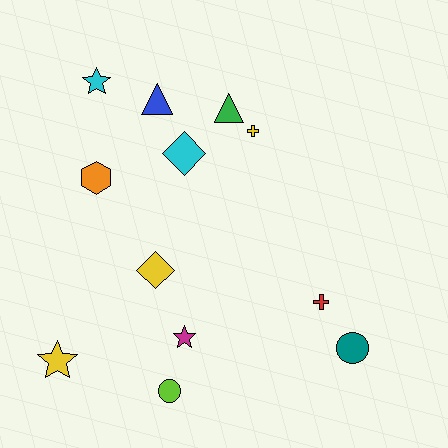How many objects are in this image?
There are 12 objects.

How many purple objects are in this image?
There are no purple objects.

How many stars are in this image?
There are 3 stars.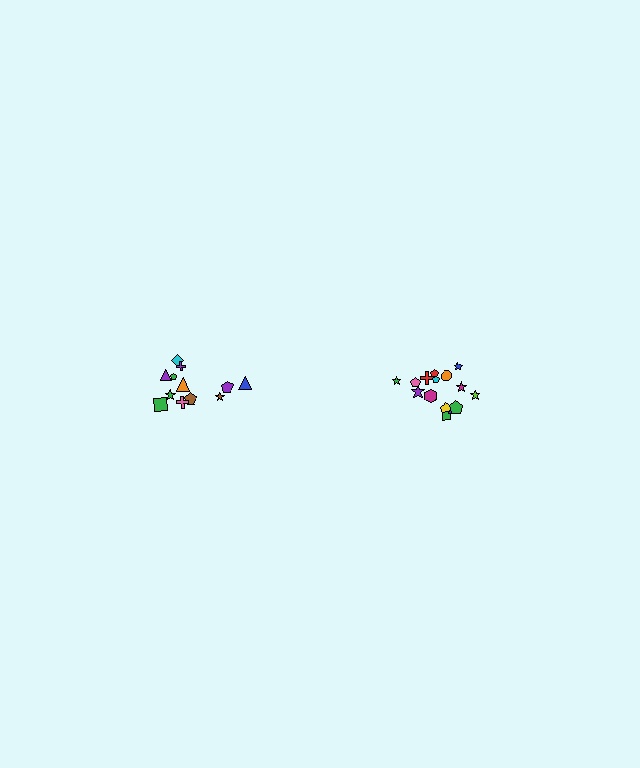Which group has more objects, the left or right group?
The right group.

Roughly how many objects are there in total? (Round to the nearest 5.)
Roughly 25 objects in total.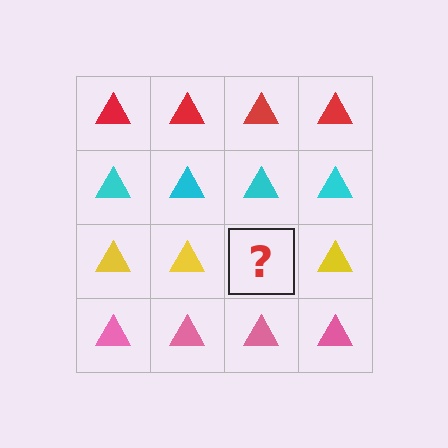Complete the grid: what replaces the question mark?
The question mark should be replaced with a yellow triangle.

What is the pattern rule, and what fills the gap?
The rule is that each row has a consistent color. The gap should be filled with a yellow triangle.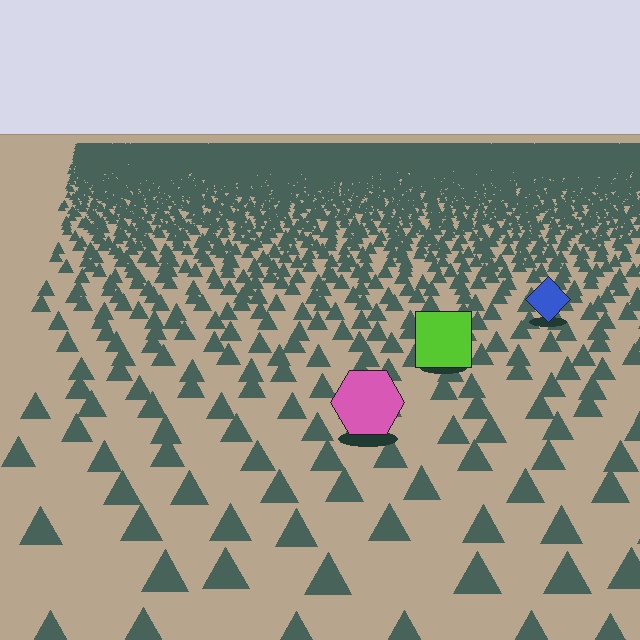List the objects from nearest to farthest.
From nearest to farthest: the pink hexagon, the lime square, the blue diamond.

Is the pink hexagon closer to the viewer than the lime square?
Yes. The pink hexagon is closer — you can tell from the texture gradient: the ground texture is coarser near it.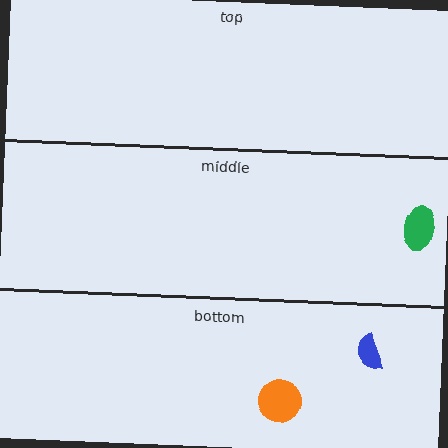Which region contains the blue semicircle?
The bottom region.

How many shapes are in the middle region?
1.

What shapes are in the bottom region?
The orange circle, the blue semicircle.